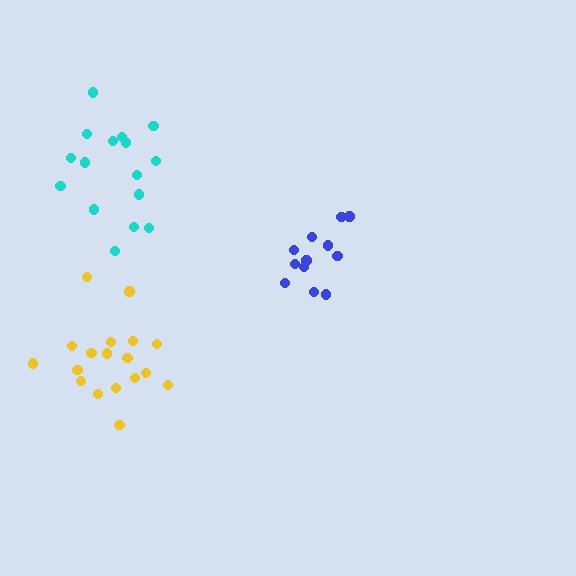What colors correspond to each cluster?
The clusters are colored: blue, yellow, cyan.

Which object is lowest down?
The yellow cluster is bottommost.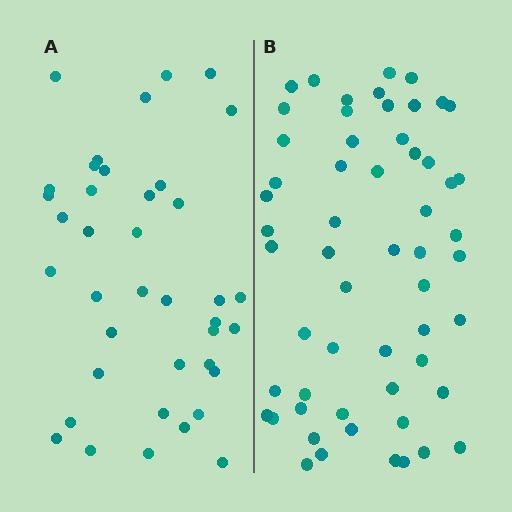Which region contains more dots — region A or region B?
Region B (the right region) has more dots.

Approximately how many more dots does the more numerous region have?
Region B has approximately 20 more dots than region A.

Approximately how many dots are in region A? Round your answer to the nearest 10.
About 40 dots. (The exact count is 39, which rounds to 40.)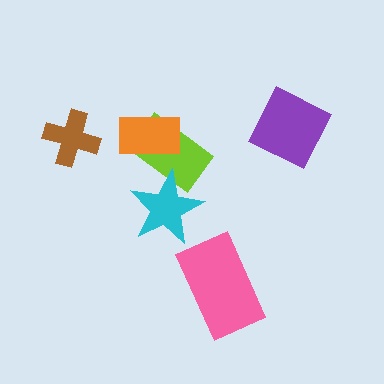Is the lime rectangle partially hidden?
Yes, it is partially covered by another shape.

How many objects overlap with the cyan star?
1 object overlaps with the cyan star.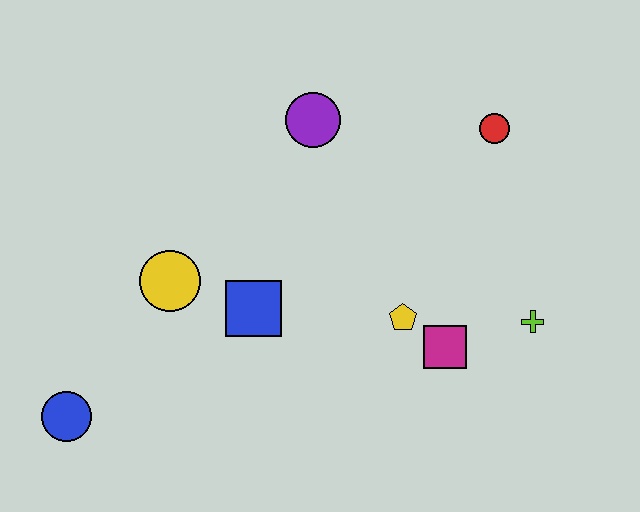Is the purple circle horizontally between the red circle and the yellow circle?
Yes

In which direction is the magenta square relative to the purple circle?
The magenta square is below the purple circle.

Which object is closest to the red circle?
The purple circle is closest to the red circle.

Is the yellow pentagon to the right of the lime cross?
No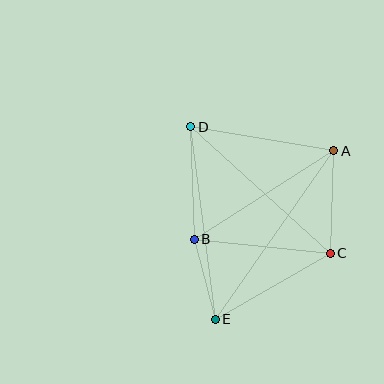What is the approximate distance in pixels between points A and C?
The distance between A and C is approximately 103 pixels.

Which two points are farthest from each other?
Points A and E are farthest from each other.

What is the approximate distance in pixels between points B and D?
The distance between B and D is approximately 113 pixels.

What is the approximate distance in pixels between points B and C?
The distance between B and C is approximately 137 pixels.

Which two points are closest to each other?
Points B and E are closest to each other.